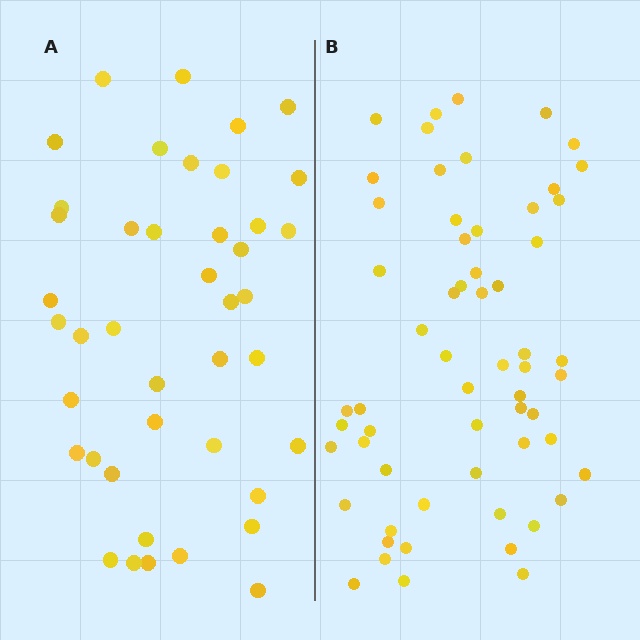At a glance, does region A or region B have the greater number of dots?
Region B (the right region) has more dots.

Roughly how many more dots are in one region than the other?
Region B has approximately 20 more dots than region A.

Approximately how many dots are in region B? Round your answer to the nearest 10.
About 60 dots.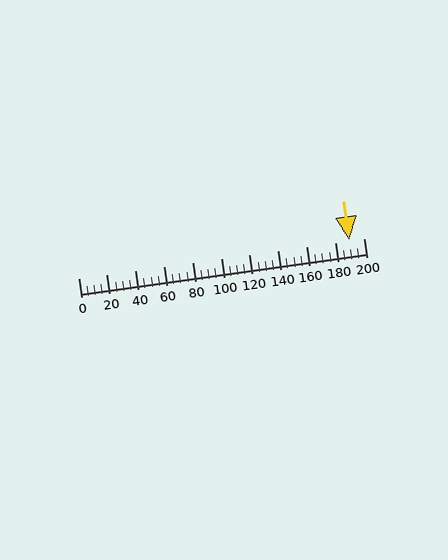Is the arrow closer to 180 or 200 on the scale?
The arrow is closer to 200.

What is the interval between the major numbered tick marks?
The major tick marks are spaced 20 units apart.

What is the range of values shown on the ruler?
The ruler shows values from 0 to 200.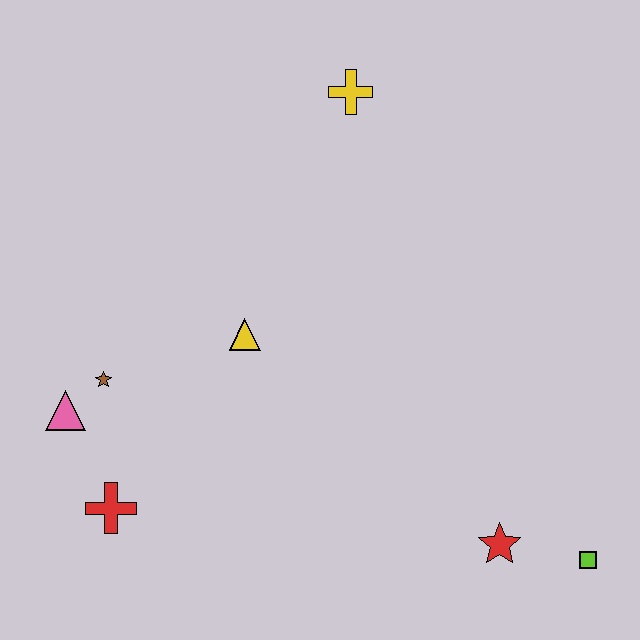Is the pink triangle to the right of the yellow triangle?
No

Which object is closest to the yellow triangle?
The brown star is closest to the yellow triangle.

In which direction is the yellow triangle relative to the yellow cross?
The yellow triangle is below the yellow cross.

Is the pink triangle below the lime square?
No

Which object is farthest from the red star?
The yellow cross is farthest from the red star.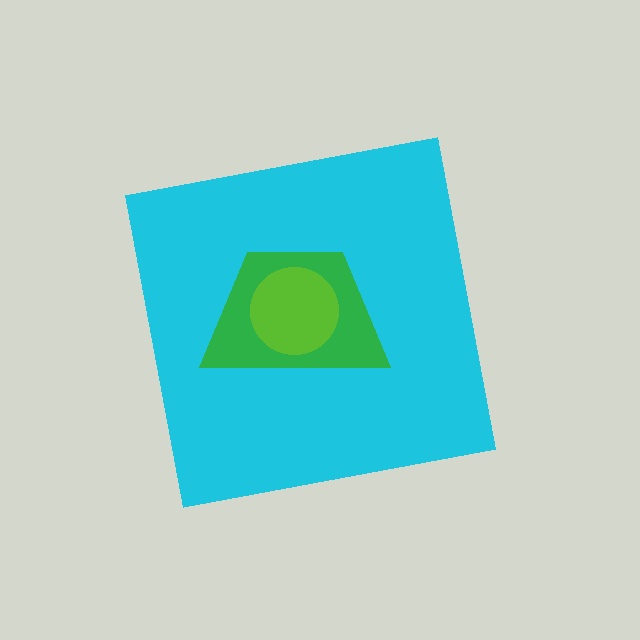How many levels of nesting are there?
3.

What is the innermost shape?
The lime circle.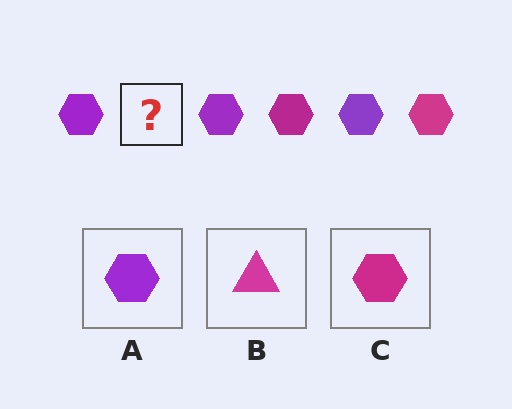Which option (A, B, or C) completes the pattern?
C.